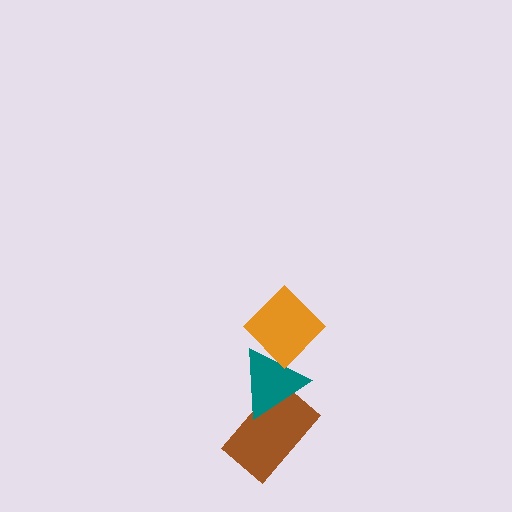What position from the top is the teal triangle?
The teal triangle is 2nd from the top.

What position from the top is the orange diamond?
The orange diamond is 1st from the top.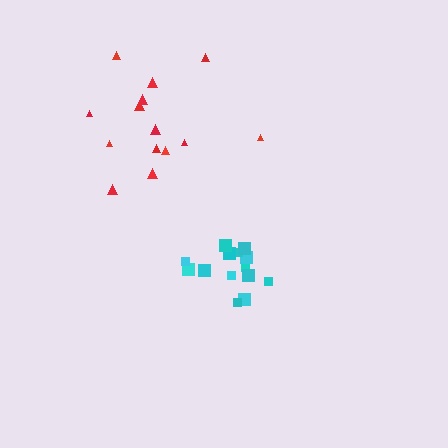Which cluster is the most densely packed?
Cyan.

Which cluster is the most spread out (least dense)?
Red.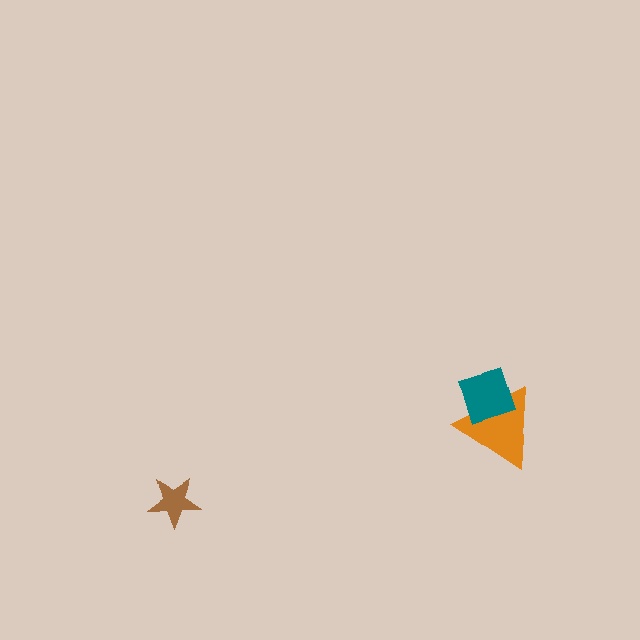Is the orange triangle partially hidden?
Yes, it is partially covered by another shape.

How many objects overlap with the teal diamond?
1 object overlaps with the teal diamond.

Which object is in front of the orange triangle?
The teal diamond is in front of the orange triangle.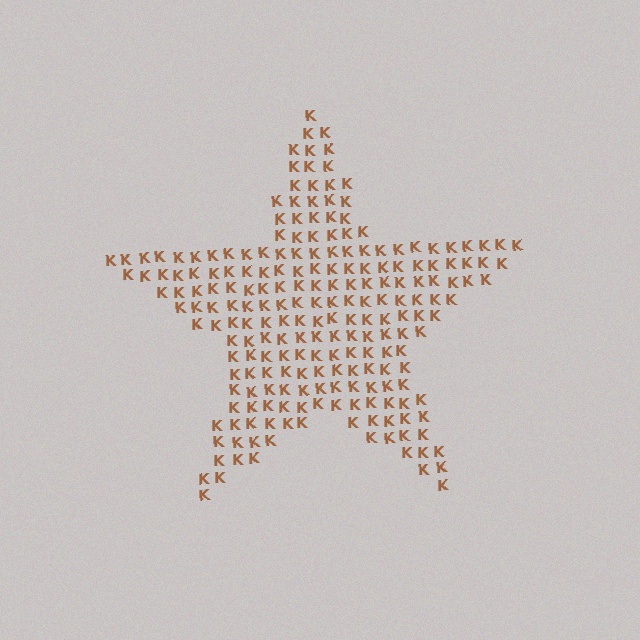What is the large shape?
The large shape is a star.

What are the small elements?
The small elements are letter K's.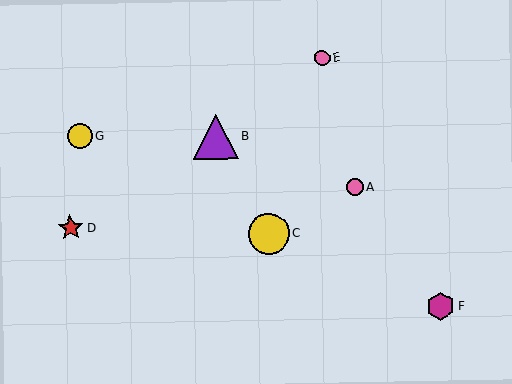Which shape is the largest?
The purple triangle (labeled B) is the largest.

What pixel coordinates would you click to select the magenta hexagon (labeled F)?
Click at (441, 306) to select the magenta hexagon F.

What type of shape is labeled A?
Shape A is a pink circle.